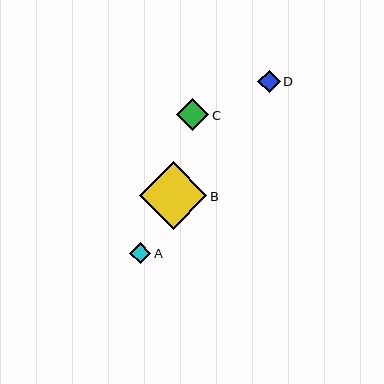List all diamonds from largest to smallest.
From largest to smallest: B, C, D, A.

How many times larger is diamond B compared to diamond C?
Diamond B is approximately 2.1 times the size of diamond C.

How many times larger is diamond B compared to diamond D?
Diamond B is approximately 3.0 times the size of diamond D.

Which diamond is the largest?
Diamond B is the largest with a size of approximately 68 pixels.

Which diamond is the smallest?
Diamond A is the smallest with a size of approximately 21 pixels.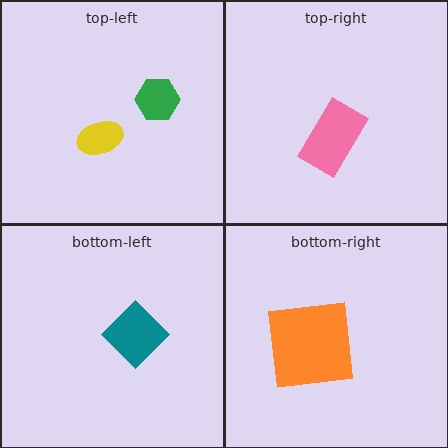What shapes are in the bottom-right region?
The orange square.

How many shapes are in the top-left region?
2.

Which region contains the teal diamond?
The bottom-left region.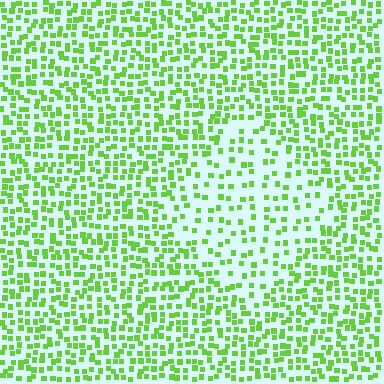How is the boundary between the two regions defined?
The boundary is defined by a change in element density (approximately 2.0x ratio). All elements are the same color, size, and shape.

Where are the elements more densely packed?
The elements are more densely packed outside the diamond boundary.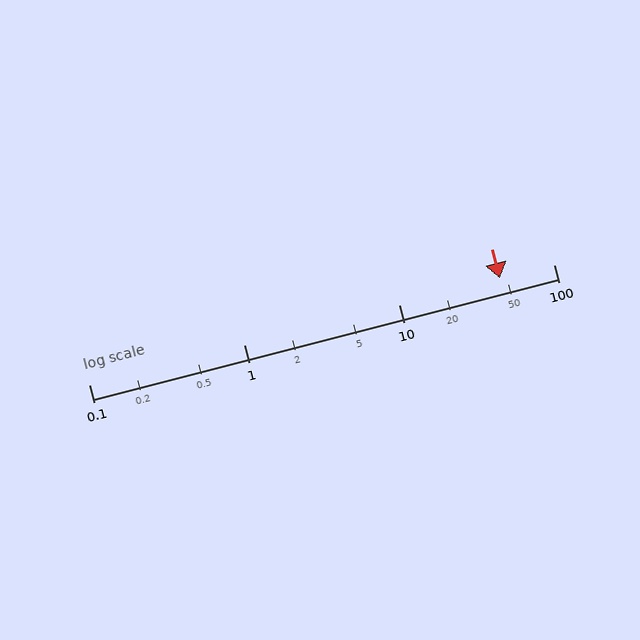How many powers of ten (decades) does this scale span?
The scale spans 3 decades, from 0.1 to 100.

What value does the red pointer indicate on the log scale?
The pointer indicates approximately 45.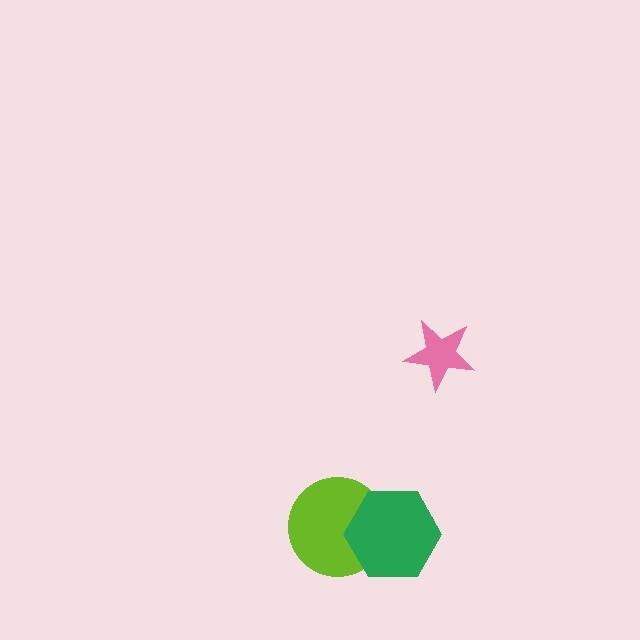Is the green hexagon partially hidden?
No, no other shape covers it.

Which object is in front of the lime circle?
The green hexagon is in front of the lime circle.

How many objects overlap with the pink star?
0 objects overlap with the pink star.